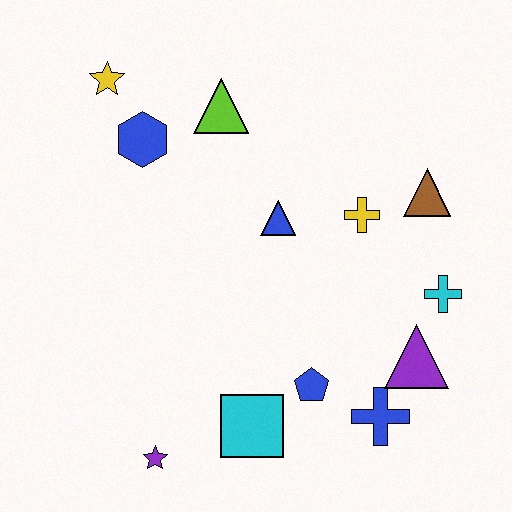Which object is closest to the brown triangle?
The yellow cross is closest to the brown triangle.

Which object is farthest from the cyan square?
The yellow star is farthest from the cyan square.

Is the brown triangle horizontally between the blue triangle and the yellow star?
No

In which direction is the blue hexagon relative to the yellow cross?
The blue hexagon is to the left of the yellow cross.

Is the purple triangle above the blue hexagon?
No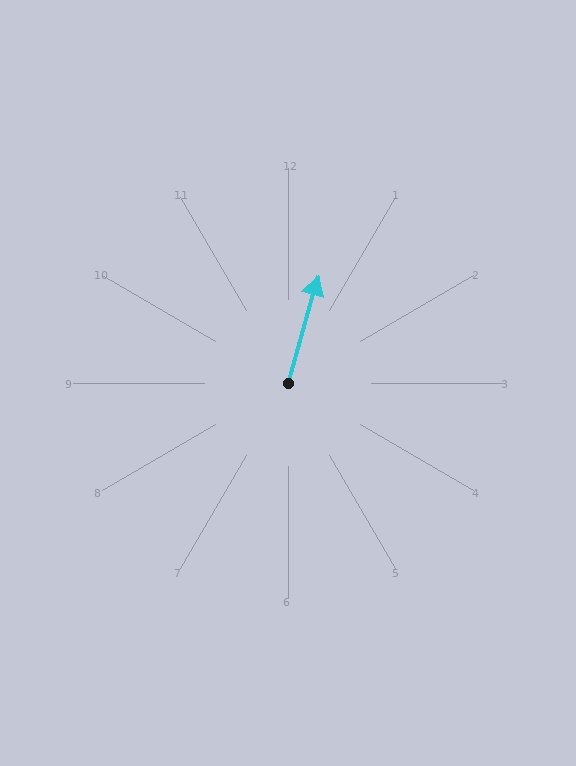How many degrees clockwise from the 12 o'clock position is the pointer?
Approximately 16 degrees.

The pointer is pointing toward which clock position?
Roughly 1 o'clock.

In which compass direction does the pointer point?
North.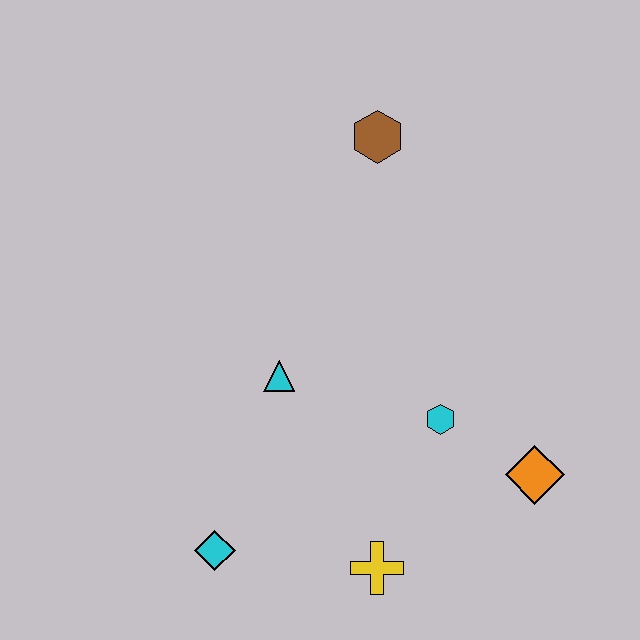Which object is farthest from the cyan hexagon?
The brown hexagon is farthest from the cyan hexagon.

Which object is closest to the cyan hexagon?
The orange diamond is closest to the cyan hexagon.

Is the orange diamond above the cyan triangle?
No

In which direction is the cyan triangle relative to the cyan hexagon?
The cyan triangle is to the left of the cyan hexagon.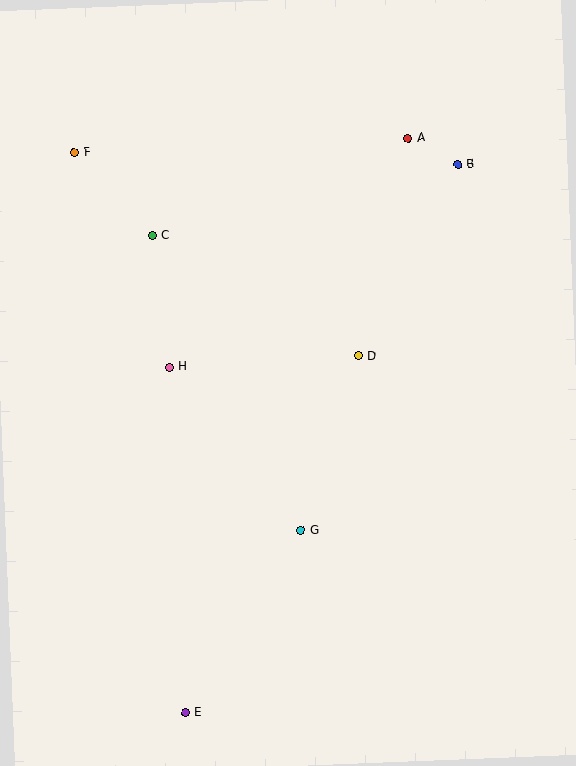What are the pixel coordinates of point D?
Point D is at (358, 356).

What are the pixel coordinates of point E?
Point E is at (185, 713).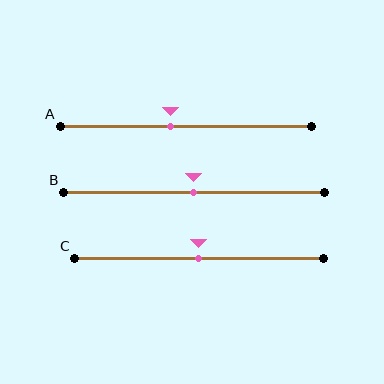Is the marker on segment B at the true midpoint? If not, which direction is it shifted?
Yes, the marker on segment B is at the true midpoint.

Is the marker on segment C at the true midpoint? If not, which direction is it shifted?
Yes, the marker on segment C is at the true midpoint.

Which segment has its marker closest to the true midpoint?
Segment B has its marker closest to the true midpoint.